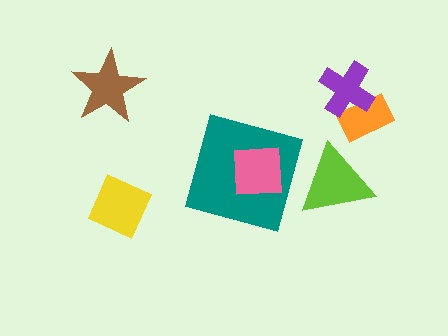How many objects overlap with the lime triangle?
0 objects overlap with the lime triangle.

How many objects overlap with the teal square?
1 object overlaps with the teal square.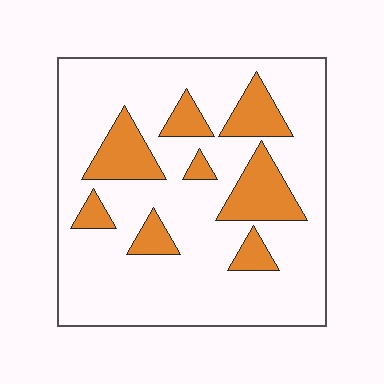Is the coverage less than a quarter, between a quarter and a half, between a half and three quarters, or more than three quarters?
Less than a quarter.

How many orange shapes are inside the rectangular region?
8.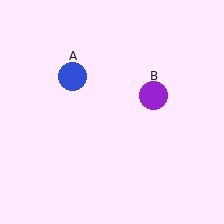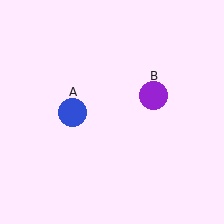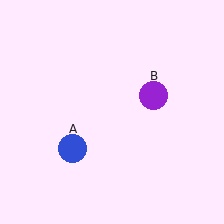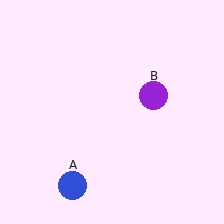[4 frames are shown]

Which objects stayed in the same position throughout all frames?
Purple circle (object B) remained stationary.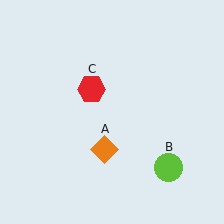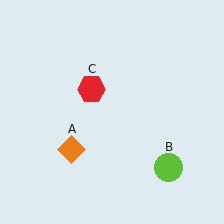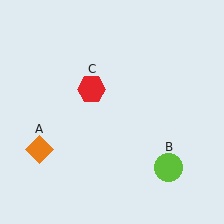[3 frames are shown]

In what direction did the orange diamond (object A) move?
The orange diamond (object A) moved left.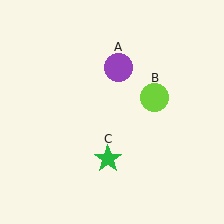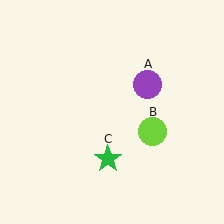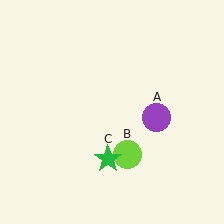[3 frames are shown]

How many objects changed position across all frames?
2 objects changed position: purple circle (object A), lime circle (object B).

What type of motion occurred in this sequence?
The purple circle (object A), lime circle (object B) rotated clockwise around the center of the scene.